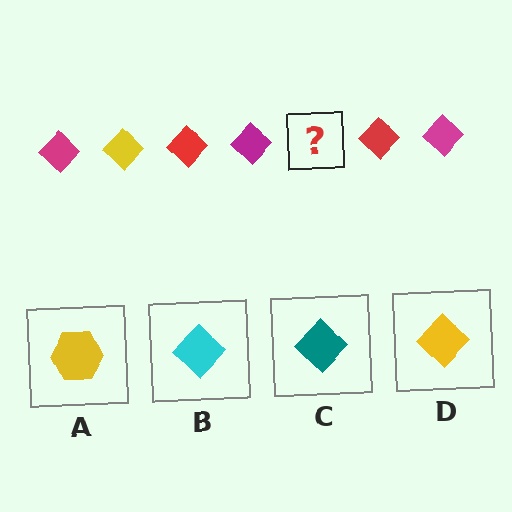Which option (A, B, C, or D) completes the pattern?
D.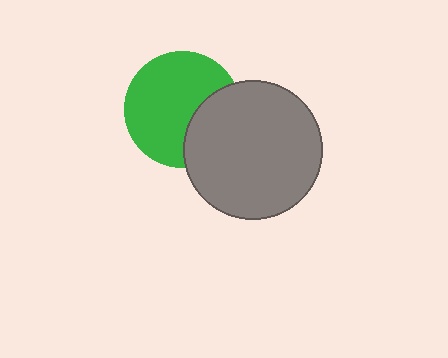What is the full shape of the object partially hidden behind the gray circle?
The partially hidden object is a green circle.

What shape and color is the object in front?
The object in front is a gray circle.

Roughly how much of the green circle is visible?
Most of it is visible (roughly 70%).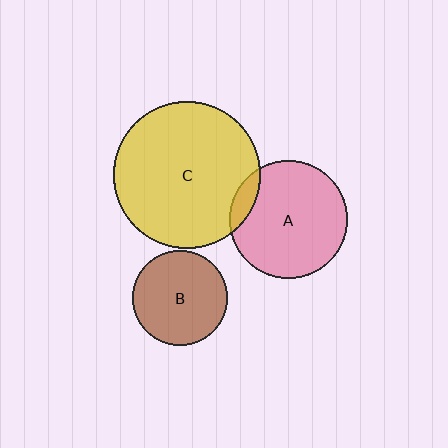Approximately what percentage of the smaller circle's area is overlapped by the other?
Approximately 10%.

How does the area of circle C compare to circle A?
Approximately 1.6 times.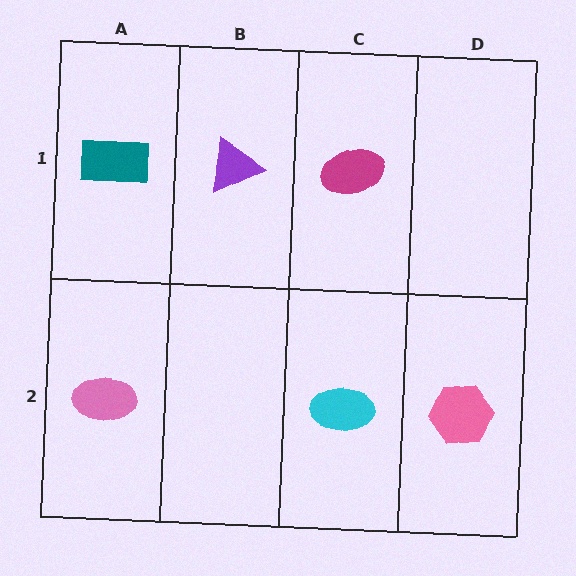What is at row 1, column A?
A teal rectangle.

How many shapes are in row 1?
3 shapes.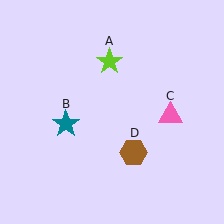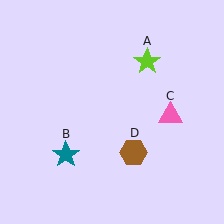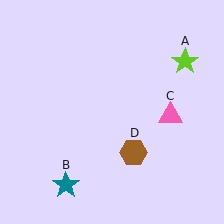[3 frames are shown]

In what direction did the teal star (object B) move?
The teal star (object B) moved down.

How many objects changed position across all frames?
2 objects changed position: lime star (object A), teal star (object B).